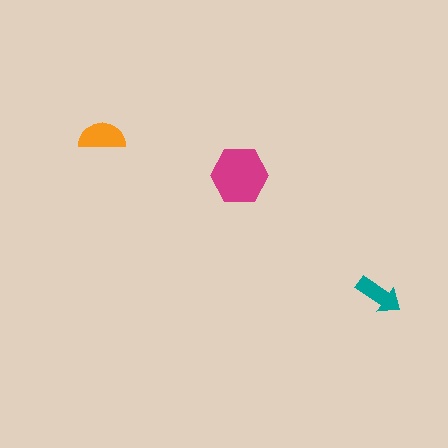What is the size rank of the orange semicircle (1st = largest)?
2nd.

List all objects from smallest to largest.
The teal arrow, the orange semicircle, the magenta hexagon.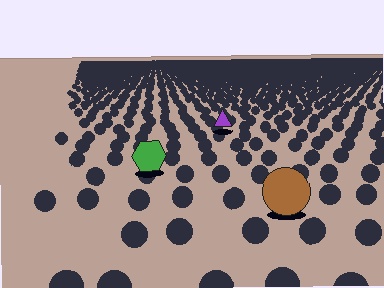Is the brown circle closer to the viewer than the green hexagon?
Yes. The brown circle is closer — you can tell from the texture gradient: the ground texture is coarser near it.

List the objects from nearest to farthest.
From nearest to farthest: the brown circle, the green hexagon, the purple triangle.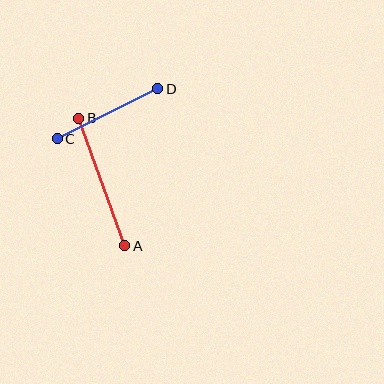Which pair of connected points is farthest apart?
Points A and B are farthest apart.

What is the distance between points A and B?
The distance is approximately 135 pixels.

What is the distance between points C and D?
The distance is approximately 112 pixels.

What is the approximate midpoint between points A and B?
The midpoint is at approximately (102, 182) pixels.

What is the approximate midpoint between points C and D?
The midpoint is at approximately (107, 114) pixels.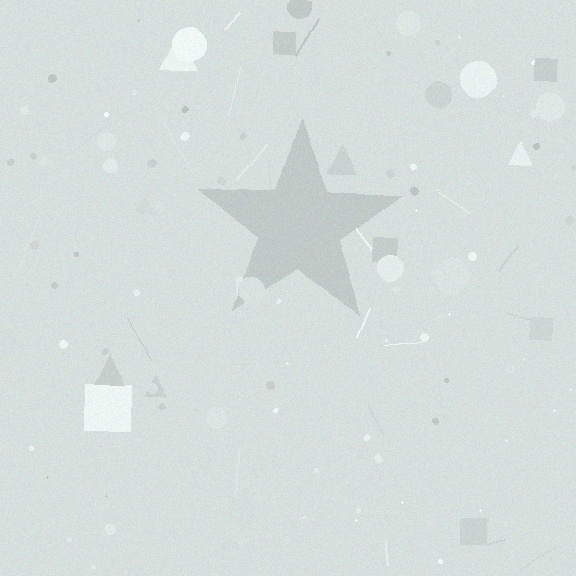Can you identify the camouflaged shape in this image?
The camouflaged shape is a star.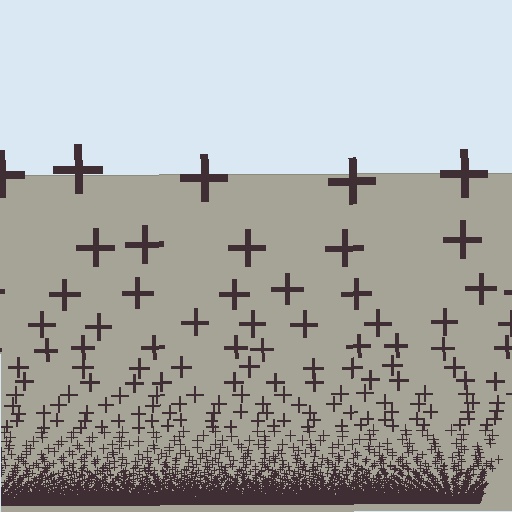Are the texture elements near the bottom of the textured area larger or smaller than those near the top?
Smaller. The gradient is inverted — elements near the bottom are smaller and denser.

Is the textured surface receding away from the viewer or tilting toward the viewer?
The surface appears to tilt toward the viewer. Texture elements get larger and sparser toward the top.